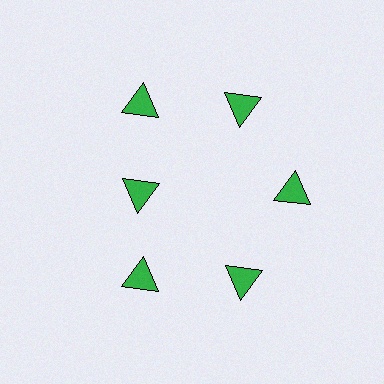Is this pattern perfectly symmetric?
No. The 6 green triangles are arranged in a ring, but one element near the 9 o'clock position is pulled inward toward the center, breaking the 6-fold rotational symmetry.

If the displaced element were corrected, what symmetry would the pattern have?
It would have 6-fold rotational symmetry — the pattern would map onto itself every 60 degrees.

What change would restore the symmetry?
The symmetry would be restored by moving it outward, back onto the ring so that all 6 triangles sit at equal angles and equal distance from the center.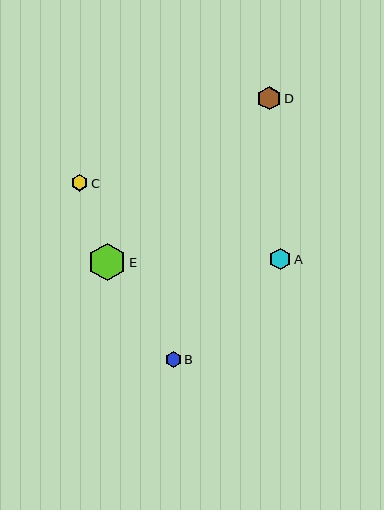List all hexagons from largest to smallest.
From largest to smallest: E, D, A, C, B.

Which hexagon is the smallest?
Hexagon B is the smallest with a size of approximately 15 pixels.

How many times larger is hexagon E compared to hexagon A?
Hexagon E is approximately 1.7 times the size of hexagon A.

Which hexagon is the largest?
Hexagon E is the largest with a size of approximately 37 pixels.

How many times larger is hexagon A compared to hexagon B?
Hexagon A is approximately 1.4 times the size of hexagon B.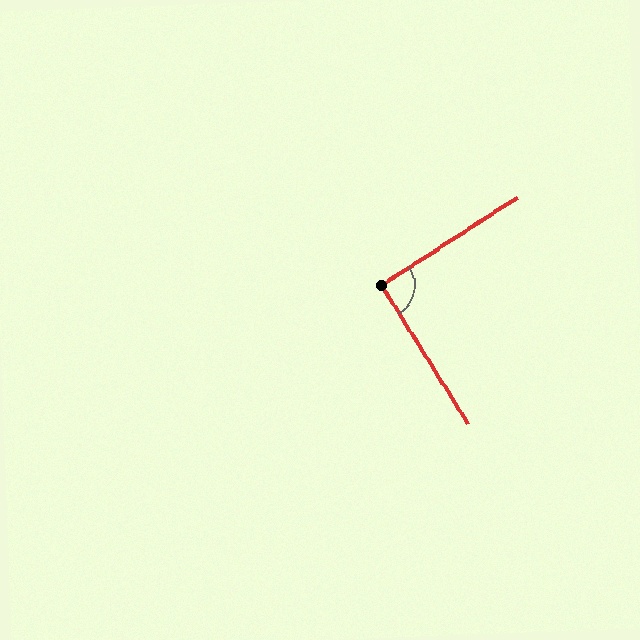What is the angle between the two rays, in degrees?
Approximately 91 degrees.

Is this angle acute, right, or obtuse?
It is approximately a right angle.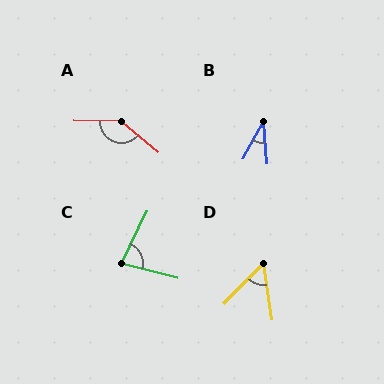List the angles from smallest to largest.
B (34°), D (53°), C (79°), A (140°).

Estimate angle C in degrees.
Approximately 79 degrees.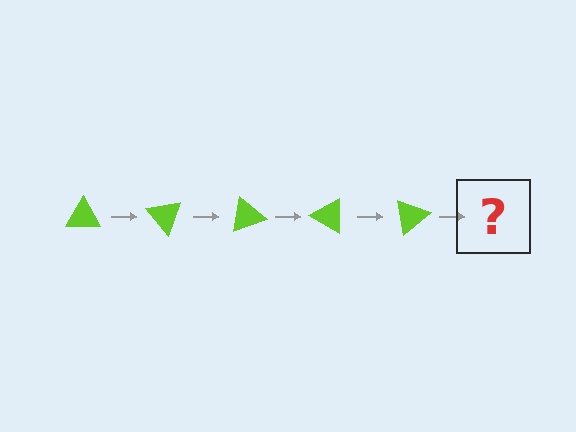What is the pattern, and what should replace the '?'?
The pattern is that the triangle rotates 50 degrees each step. The '?' should be a lime triangle rotated 250 degrees.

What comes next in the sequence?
The next element should be a lime triangle rotated 250 degrees.